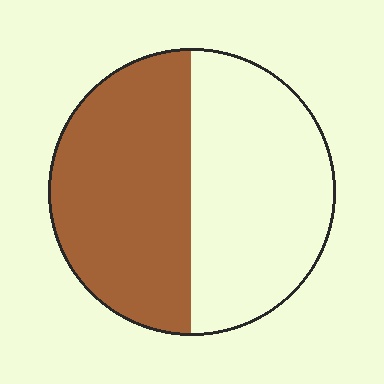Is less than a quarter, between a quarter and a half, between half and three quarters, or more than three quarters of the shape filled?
Between a quarter and a half.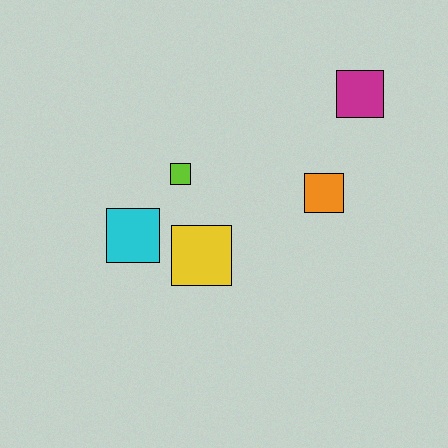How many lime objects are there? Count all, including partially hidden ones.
There is 1 lime object.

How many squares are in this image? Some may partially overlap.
There are 5 squares.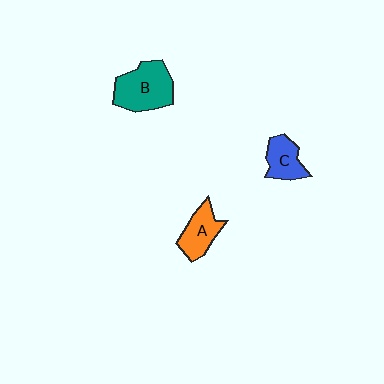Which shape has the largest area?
Shape B (teal).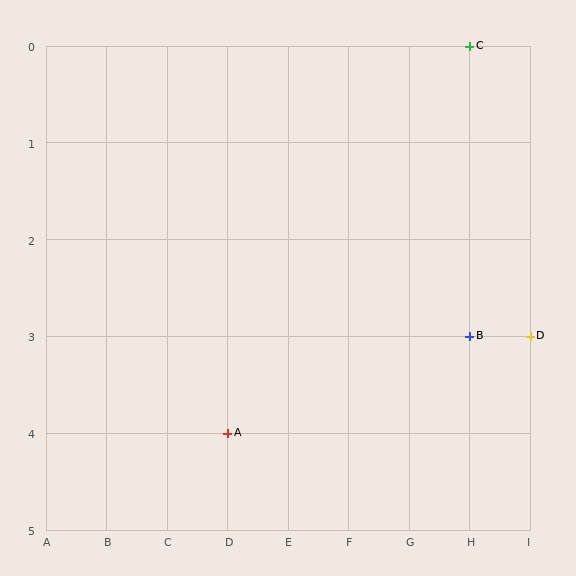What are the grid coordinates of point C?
Point C is at grid coordinates (H, 0).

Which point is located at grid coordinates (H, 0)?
Point C is at (H, 0).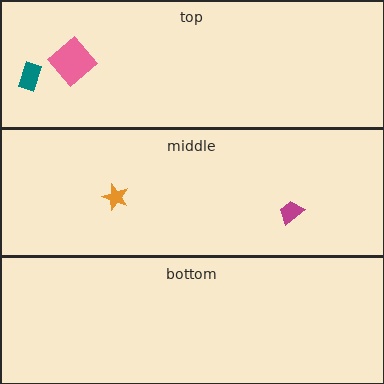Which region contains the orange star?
The middle region.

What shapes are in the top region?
The teal rectangle, the pink diamond.